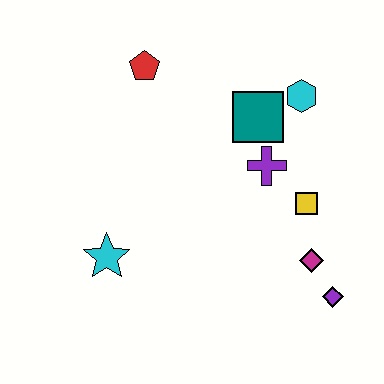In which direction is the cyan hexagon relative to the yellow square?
The cyan hexagon is above the yellow square.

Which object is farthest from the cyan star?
The cyan hexagon is farthest from the cyan star.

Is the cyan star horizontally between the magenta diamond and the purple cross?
No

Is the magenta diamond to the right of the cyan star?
Yes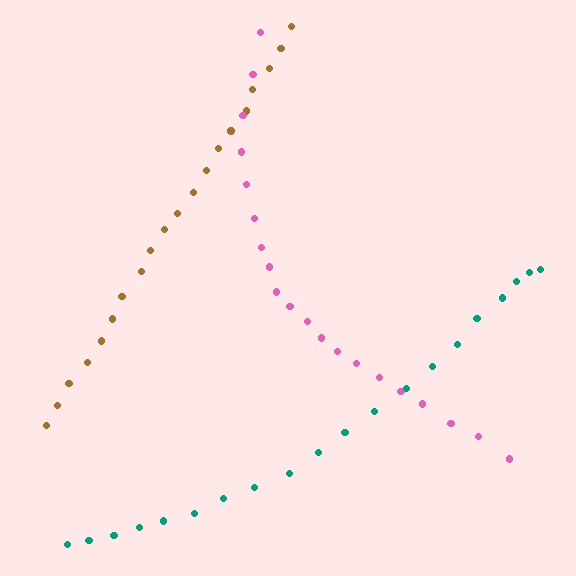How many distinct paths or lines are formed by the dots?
There are 3 distinct paths.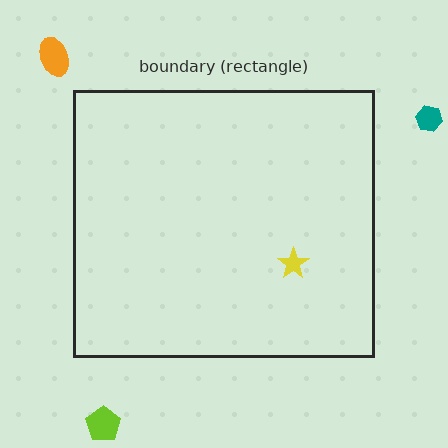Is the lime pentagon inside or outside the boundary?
Outside.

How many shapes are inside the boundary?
1 inside, 3 outside.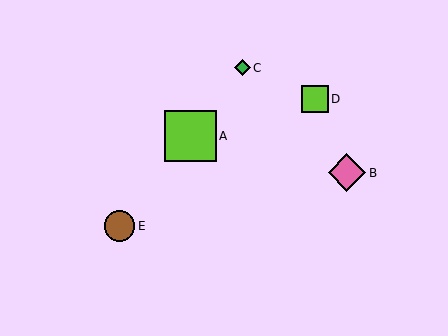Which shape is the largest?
The lime square (labeled A) is the largest.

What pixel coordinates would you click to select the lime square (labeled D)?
Click at (315, 99) to select the lime square D.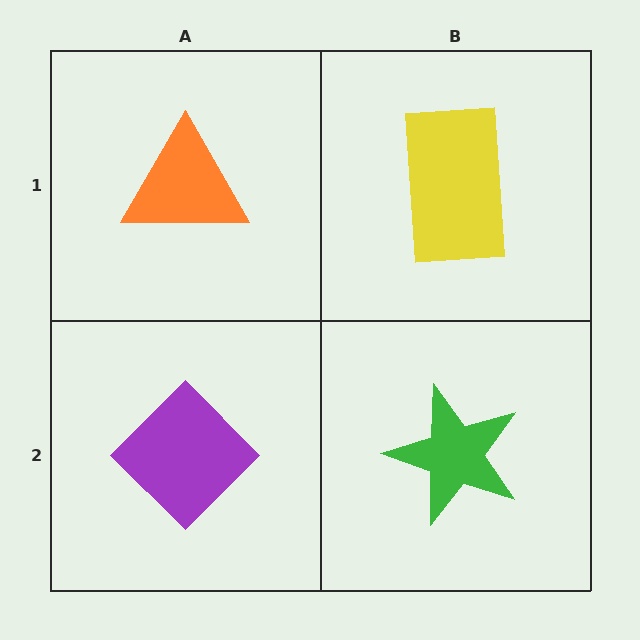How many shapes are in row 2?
2 shapes.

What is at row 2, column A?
A purple diamond.